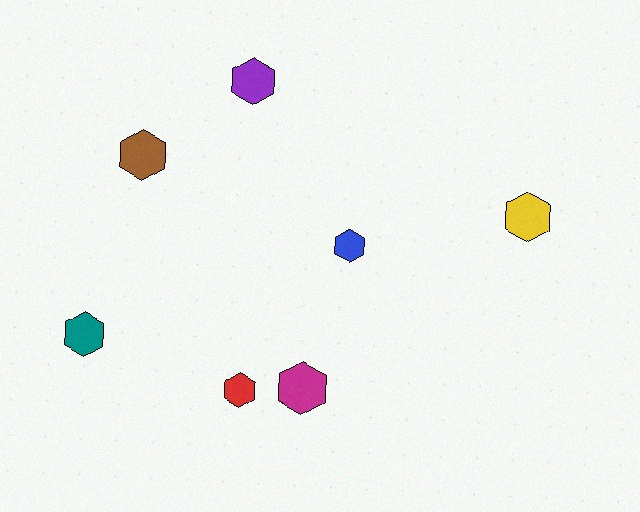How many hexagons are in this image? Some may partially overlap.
There are 7 hexagons.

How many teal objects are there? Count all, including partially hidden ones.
There is 1 teal object.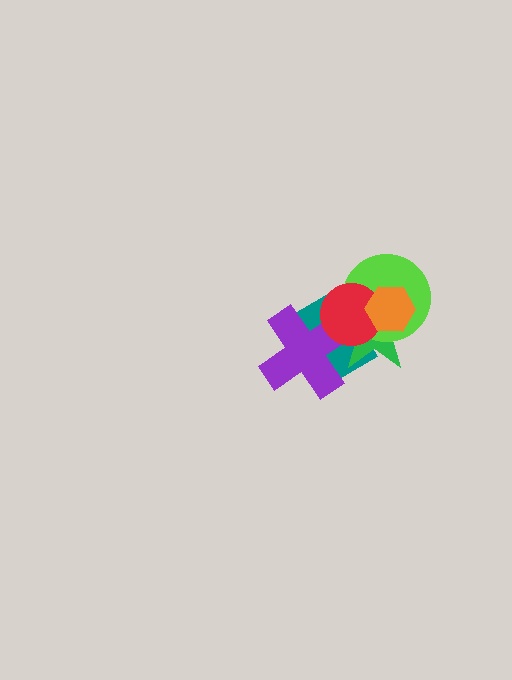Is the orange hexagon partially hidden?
No, no other shape covers it.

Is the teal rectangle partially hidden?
Yes, it is partially covered by another shape.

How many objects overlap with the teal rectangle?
4 objects overlap with the teal rectangle.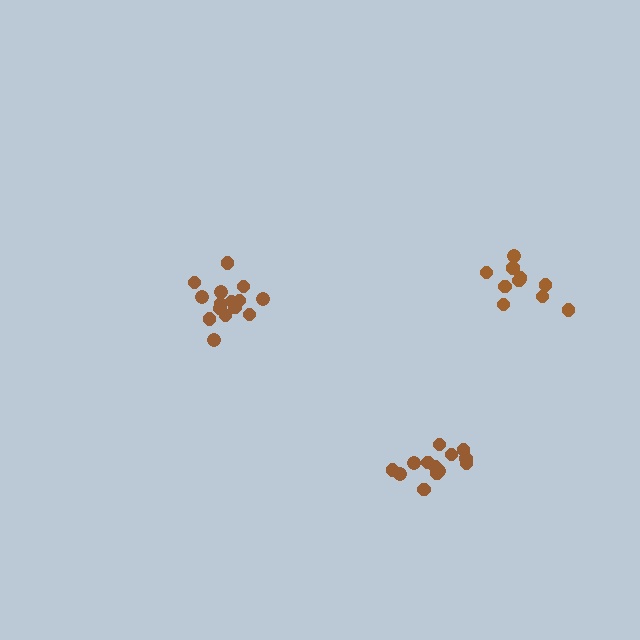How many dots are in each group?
Group 1: 13 dots, Group 2: 16 dots, Group 3: 11 dots (40 total).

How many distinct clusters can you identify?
There are 3 distinct clusters.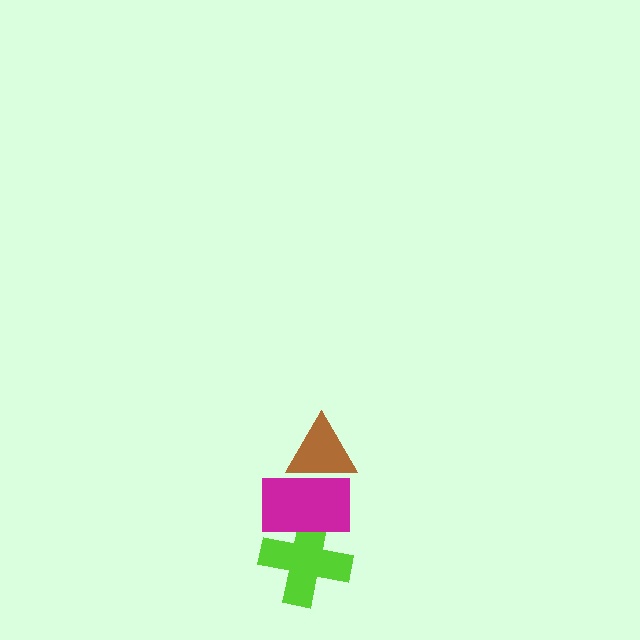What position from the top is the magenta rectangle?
The magenta rectangle is 2nd from the top.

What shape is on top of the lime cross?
The magenta rectangle is on top of the lime cross.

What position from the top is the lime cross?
The lime cross is 3rd from the top.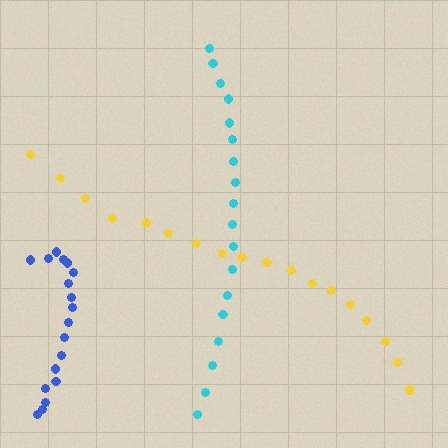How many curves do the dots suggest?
There are 3 distinct paths.